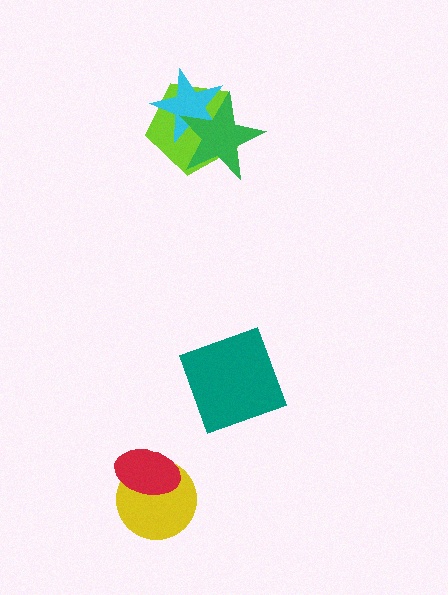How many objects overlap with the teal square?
0 objects overlap with the teal square.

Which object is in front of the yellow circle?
The red ellipse is in front of the yellow circle.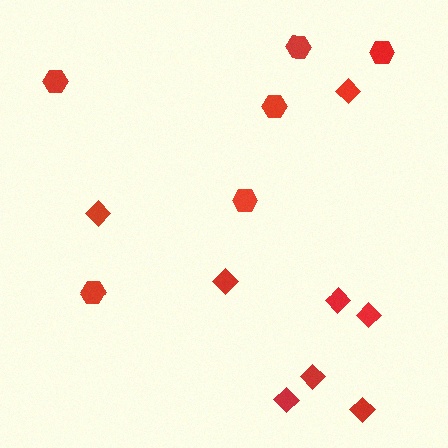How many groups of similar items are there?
There are 2 groups: one group of diamonds (8) and one group of hexagons (6).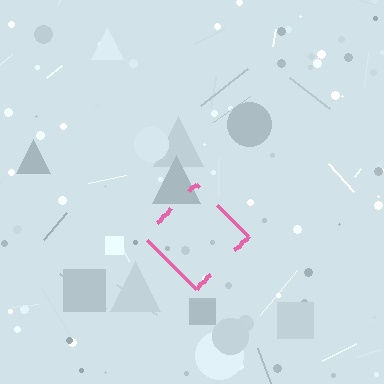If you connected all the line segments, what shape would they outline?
They would outline a diamond.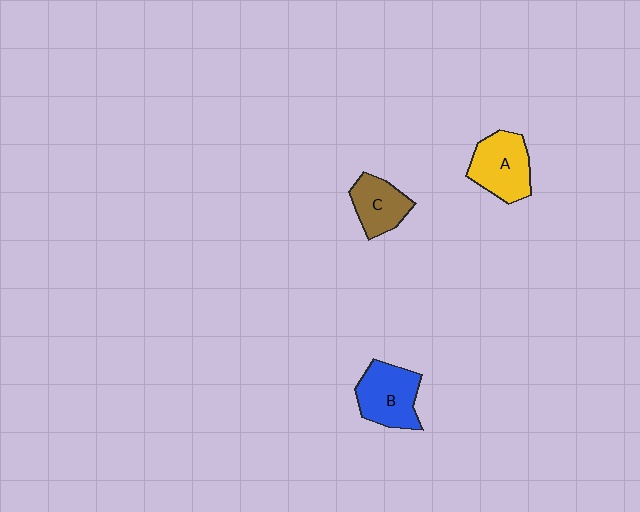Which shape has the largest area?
Shape B (blue).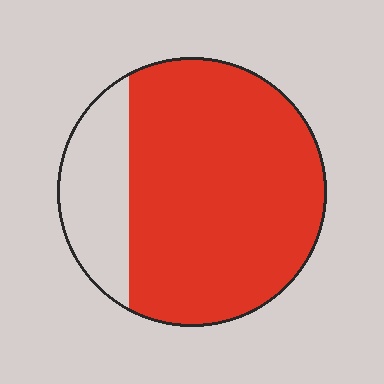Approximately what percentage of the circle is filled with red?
Approximately 80%.